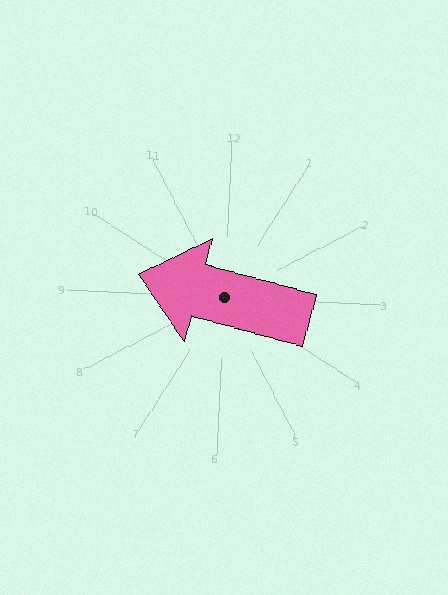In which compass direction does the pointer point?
West.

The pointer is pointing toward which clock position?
Roughly 9 o'clock.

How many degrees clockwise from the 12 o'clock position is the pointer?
Approximately 283 degrees.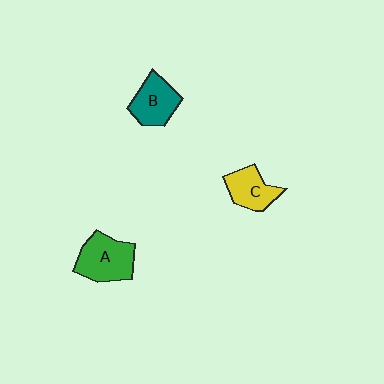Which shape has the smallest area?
Shape C (yellow).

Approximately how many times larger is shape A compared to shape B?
Approximately 1.2 times.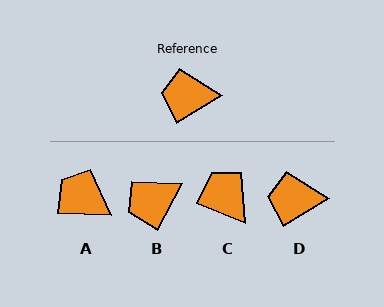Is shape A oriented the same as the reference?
No, it is off by about 33 degrees.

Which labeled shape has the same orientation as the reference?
D.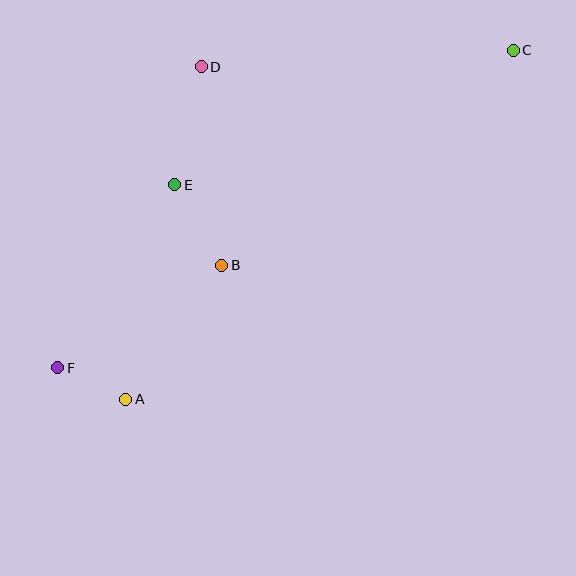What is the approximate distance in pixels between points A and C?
The distance between A and C is approximately 522 pixels.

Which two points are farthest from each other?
Points C and F are farthest from each other.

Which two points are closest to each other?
Points A and F are closest to each other.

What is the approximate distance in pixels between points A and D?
The distance between A and D is approximately 341 pixels.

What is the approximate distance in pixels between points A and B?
The distance between A and B is approximately 165 pixels.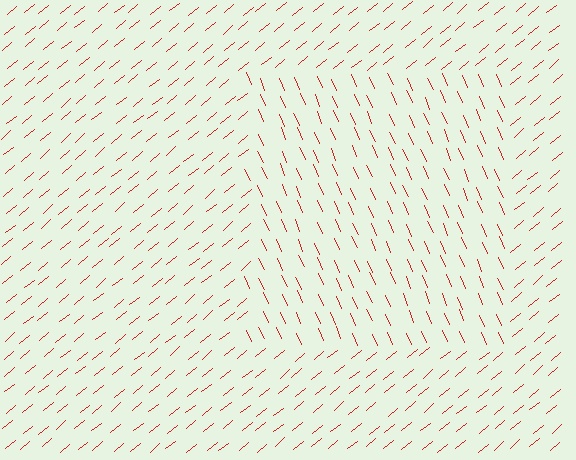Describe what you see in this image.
The image is filled with small red line segments. A rectangle region in the image has lines oriented differently from the surrounding lines, creating a visible texture boundary.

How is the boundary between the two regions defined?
The boundary is defined purely by a change in line orientation (approximately 74 degrees difference). All lines are the same color and thickness.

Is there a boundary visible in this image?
Yes, there is a texture boundary formed by a change in line orientation.